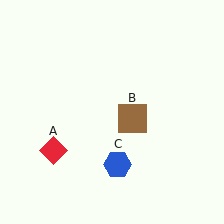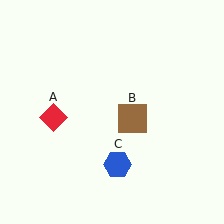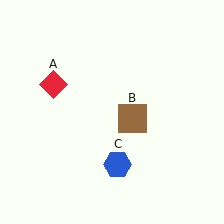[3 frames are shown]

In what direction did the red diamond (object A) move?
The red diamond (object A) moved up.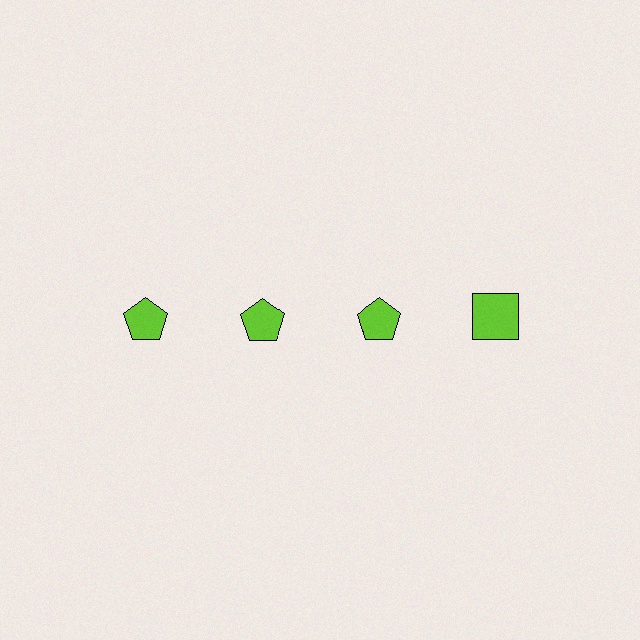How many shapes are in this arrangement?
There are 4 shapes arranged in a grid pattern.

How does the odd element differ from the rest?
It has a different shape: square instead of pentagon.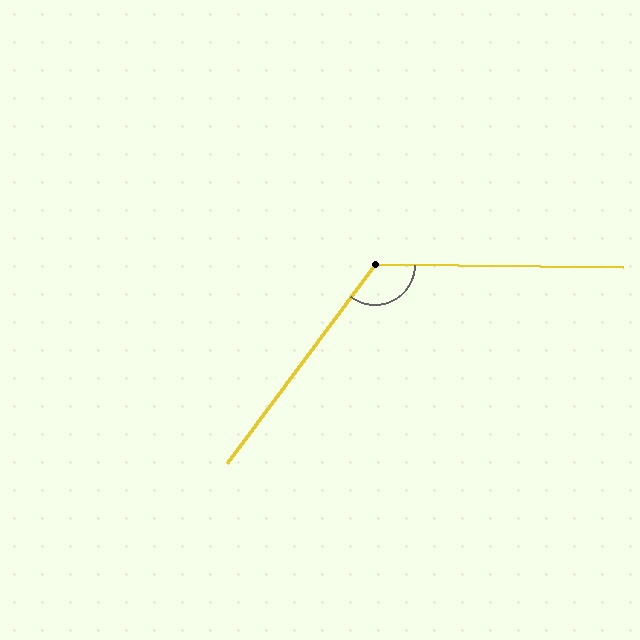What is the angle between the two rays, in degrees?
Approximately 126 degrees.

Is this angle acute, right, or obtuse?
It is obtuse.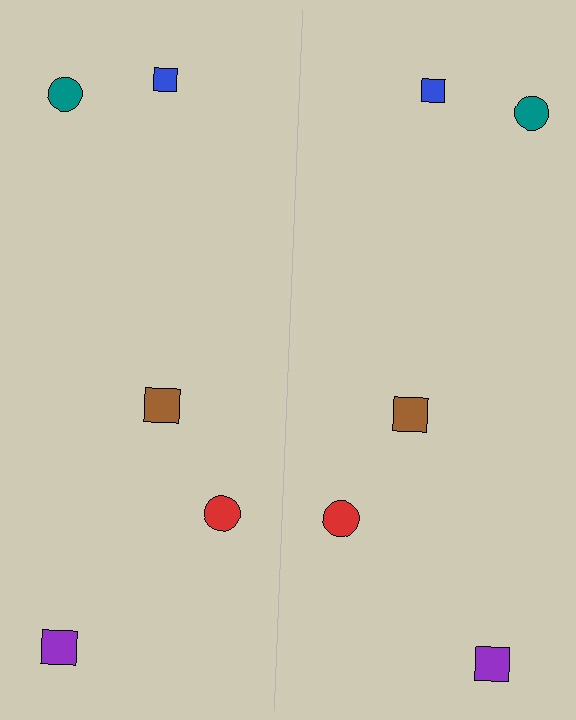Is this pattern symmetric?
Yes, this pattern has bilateral (reflection) symmetry.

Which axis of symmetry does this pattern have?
The pattern has a vertical axis of symmetry running through the center of the image.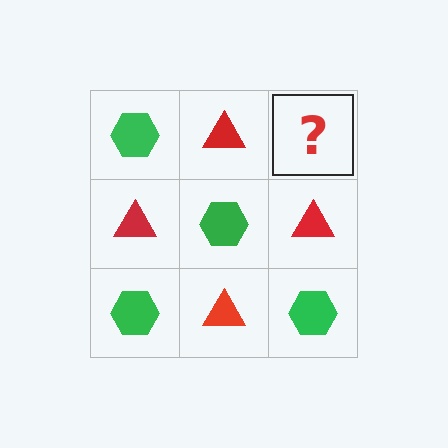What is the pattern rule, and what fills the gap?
The rule is that it alternates green hexagon and red triangle in a checkerboard pattern. The gap should be filled with a green hexagon.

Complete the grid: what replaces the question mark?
The question mark should be replaced with a green hexagon.